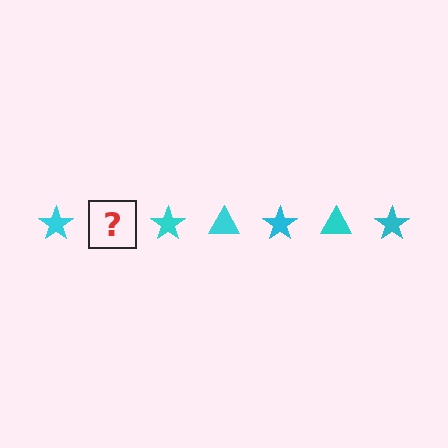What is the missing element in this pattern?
The missing element is a cyan triangle.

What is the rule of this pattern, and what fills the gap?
The rule is that the pattern cycles through star, triangle shapes in cyan. The gap should be filled with a cyan triangle.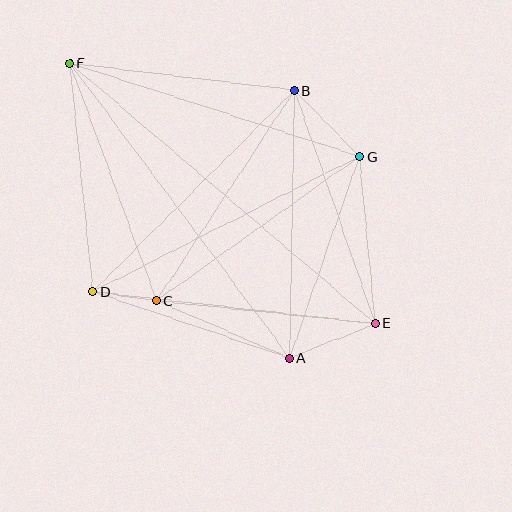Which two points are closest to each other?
Points C and D are closest to each other.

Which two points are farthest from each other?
Points E and F are farthest from each other.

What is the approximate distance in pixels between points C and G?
The distance between C and G is approximately 249 pixels.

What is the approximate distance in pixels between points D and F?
The distance between D and F is approximately 230 pixels.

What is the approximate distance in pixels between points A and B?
The distance between A and B is approximately 268 pixels.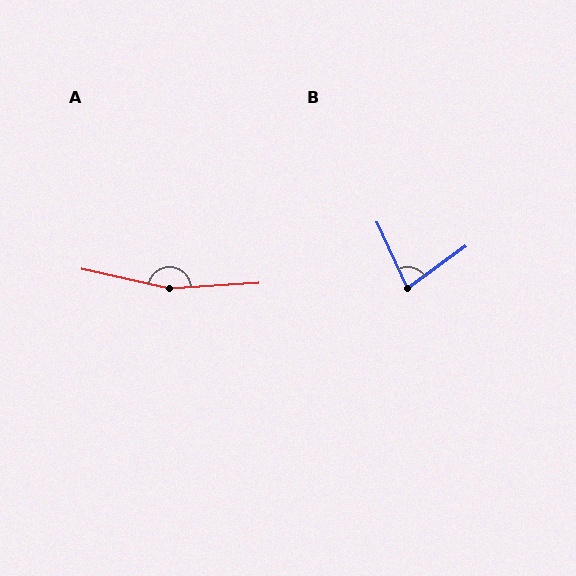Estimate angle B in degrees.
Approximately 78 degrees.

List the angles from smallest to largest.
B (78°), A (164°).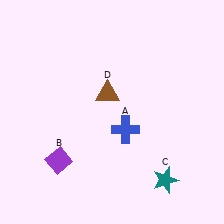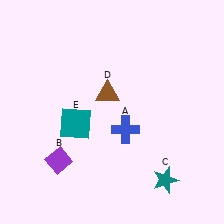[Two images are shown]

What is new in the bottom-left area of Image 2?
A teal square (E) was added in the bottom-left area of Image 2.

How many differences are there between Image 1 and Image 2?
There is 1 difference between the two images.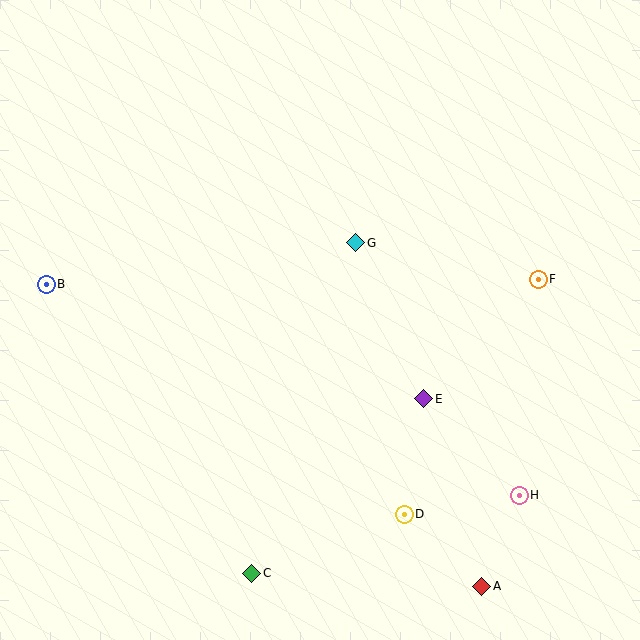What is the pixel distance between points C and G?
The distance between C and G is 346 pixels.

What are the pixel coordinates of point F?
Point F is at (538, 279).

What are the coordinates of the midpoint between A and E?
The midpoint between A and E is at (453, 493).